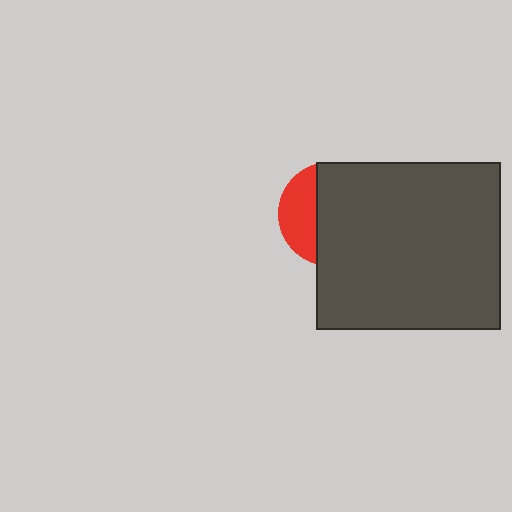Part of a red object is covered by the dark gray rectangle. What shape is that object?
It is a circle.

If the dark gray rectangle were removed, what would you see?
You would see the complete red circle.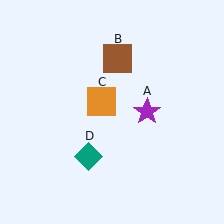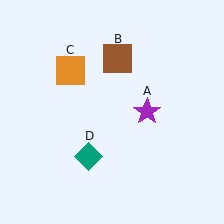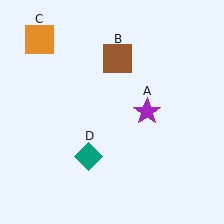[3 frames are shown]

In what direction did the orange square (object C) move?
The orange square (object C) moved up and to the left.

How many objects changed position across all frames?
1 object changed position: orange square (object C).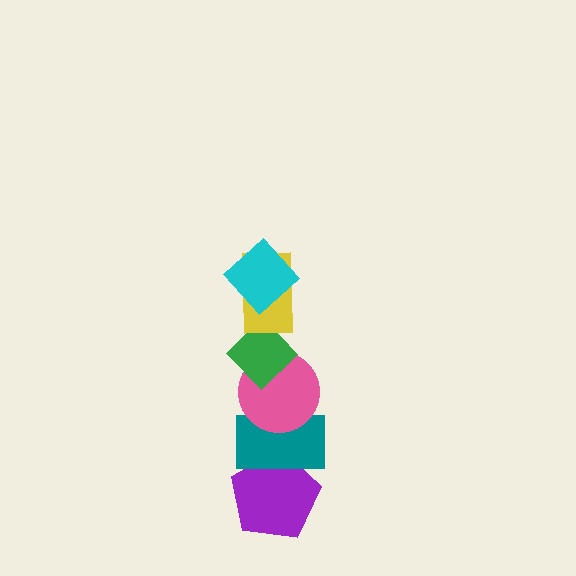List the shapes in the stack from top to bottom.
From top to bottom: the cyan diamond, the yellow rectangle, the green diamond, the pink circle, the teal rectangle, the purple pentagon.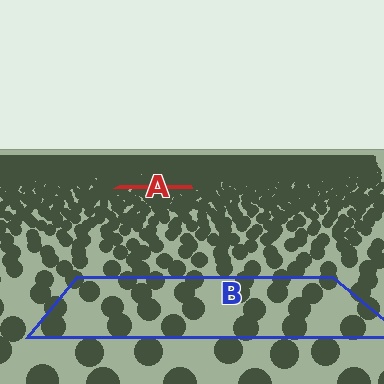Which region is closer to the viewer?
Region B is closer. The texture elements there are larger and more spread out.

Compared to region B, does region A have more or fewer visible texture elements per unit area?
Region A has more texture elements per unit area — they are packed more densely because it is farther away.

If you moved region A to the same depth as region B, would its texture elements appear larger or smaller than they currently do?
They would appear larger. At a closer depth, the same texture elements are projected at a bigger on-screen size.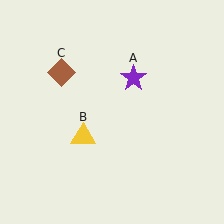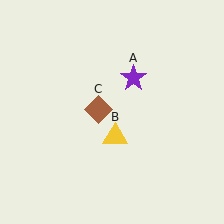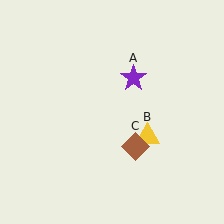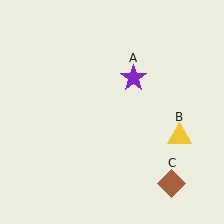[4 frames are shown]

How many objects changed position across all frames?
2 objects changed position: yellow triangle (object B), brown diamond (object C).